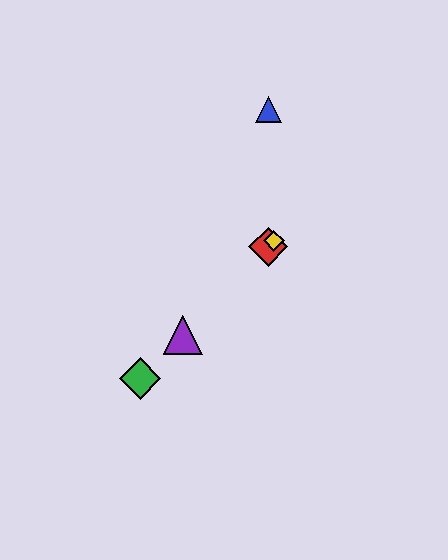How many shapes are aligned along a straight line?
4 shapes (the red diamond, the green diamond, the yellow diamond, the purple triangle) are aligned along a straight line.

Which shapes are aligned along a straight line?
The red diamond, the green diamond, the yellow diamond, the purple triangle are aligned along a straight line.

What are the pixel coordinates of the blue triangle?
The blue triangle is at (269, 110).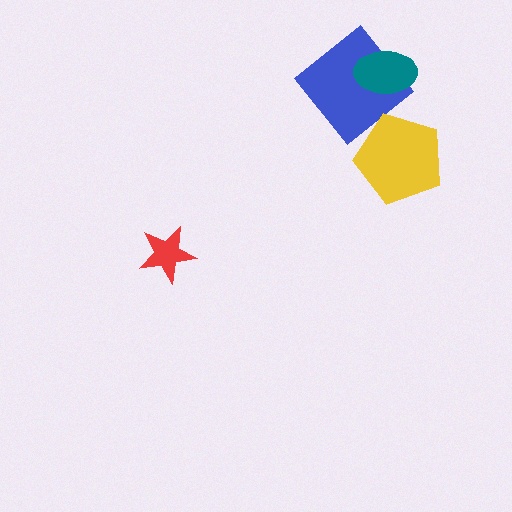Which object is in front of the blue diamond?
The teal ellipse is in front of the blue diamond.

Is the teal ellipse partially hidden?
No, no other shape covers it.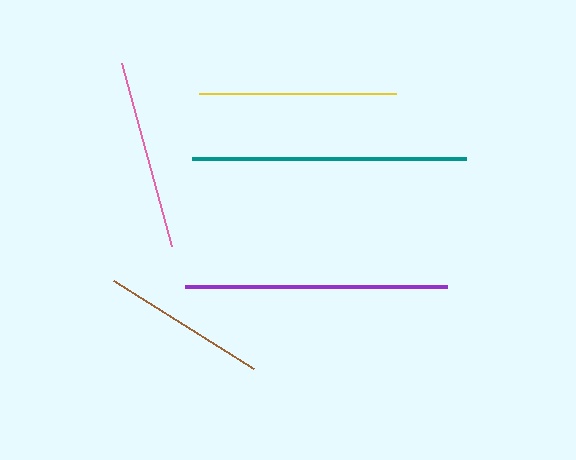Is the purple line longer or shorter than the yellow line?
The purple line is longer than the yellow line.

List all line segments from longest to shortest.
From longest to shortest: teal, purple, yellow, pink, brown.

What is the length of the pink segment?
The pink segment is approximately 190 pixels long.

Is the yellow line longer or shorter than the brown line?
The yellow line is longer than the brown line.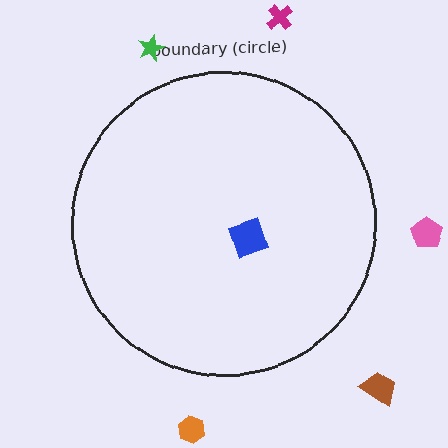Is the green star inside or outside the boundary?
Outside.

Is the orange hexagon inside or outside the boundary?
Outside.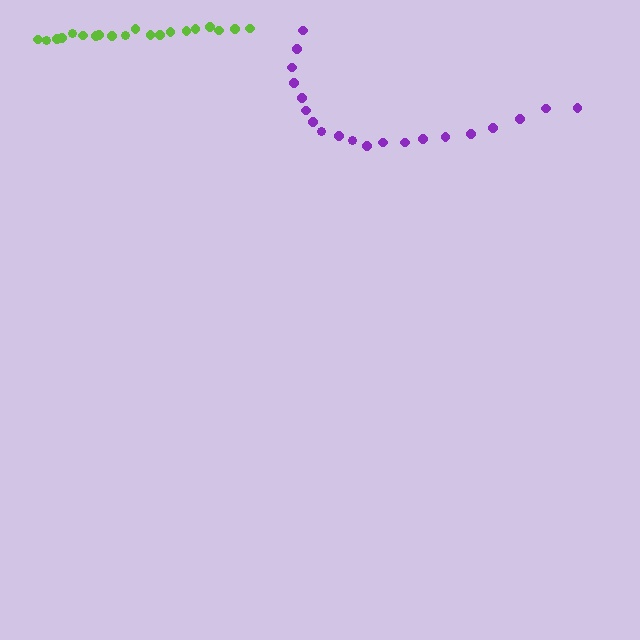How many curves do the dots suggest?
There are 2 distinct paths.